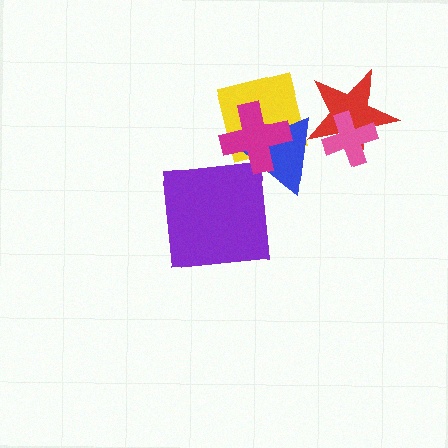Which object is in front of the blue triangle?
The magenta cross is in front of the blue triangle.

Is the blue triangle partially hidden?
Yes, it is partially covered by another shape.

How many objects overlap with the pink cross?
1 object overlaps with the pink cross.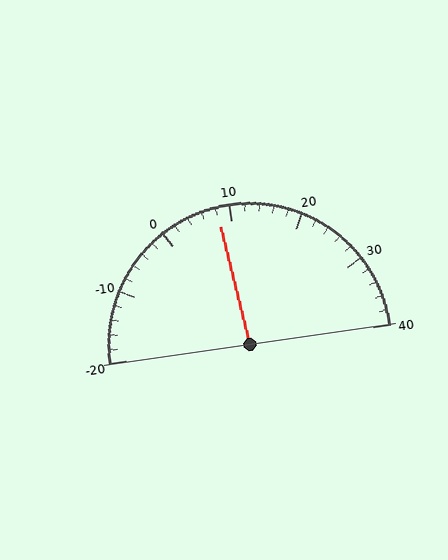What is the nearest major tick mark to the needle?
The nearest major tick mark is 10.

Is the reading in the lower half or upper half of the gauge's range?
The reading is in the lower half of the range (-20 to 40).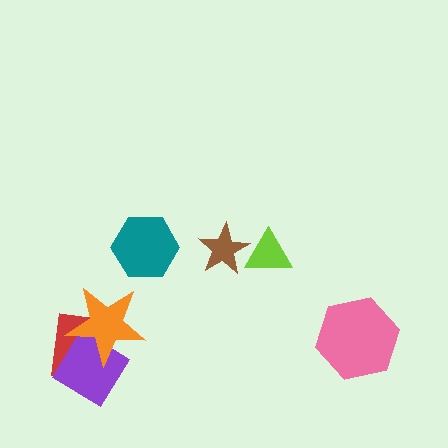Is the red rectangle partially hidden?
Yes, it is partially covered by another shape.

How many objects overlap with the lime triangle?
1 object overlaps with the lime triangle.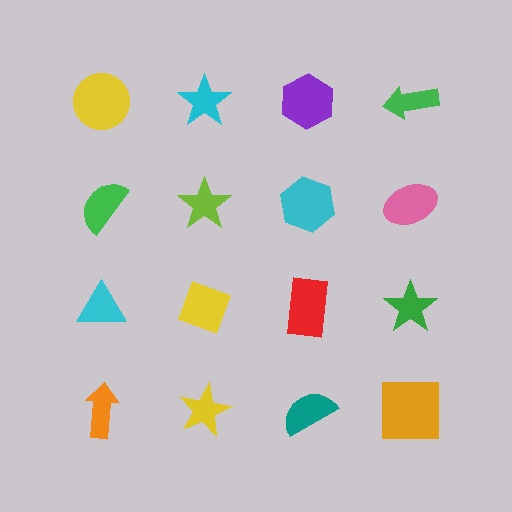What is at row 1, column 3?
A purple hexagon.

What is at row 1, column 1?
A yellow circle.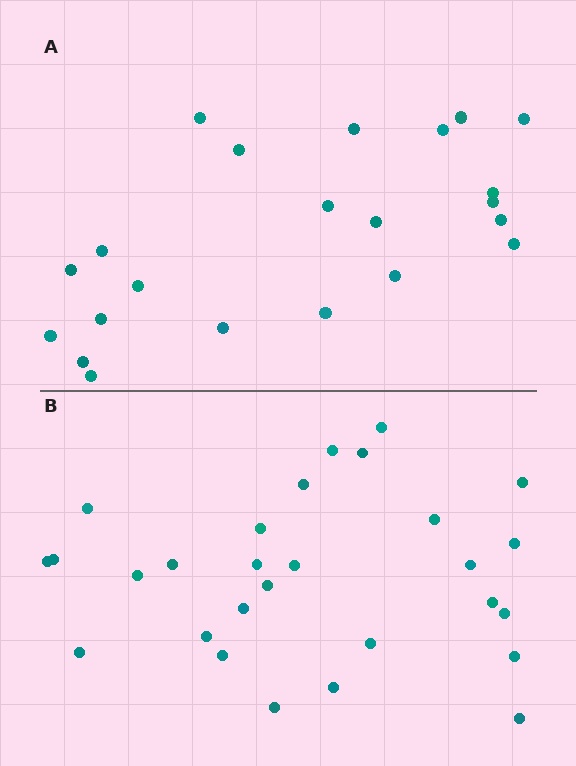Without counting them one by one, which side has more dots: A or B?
Region B (the bottom region) has more dots.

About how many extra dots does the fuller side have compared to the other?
Region B has about 6 more dots than region A.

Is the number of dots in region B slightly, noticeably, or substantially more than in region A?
Region B has noticeably more, but not dramatically so. The ratio is roughly 1.3 to 1.